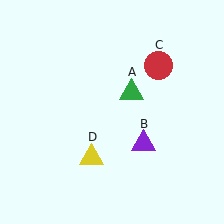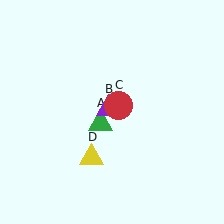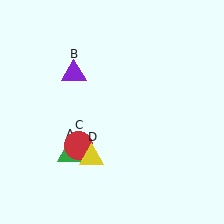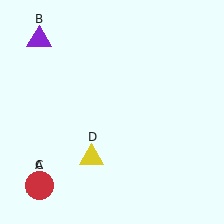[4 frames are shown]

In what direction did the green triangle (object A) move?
The green triangle (object A) moved down and to the left.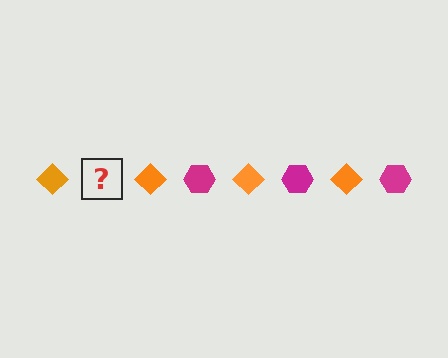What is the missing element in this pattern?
The missing element is a magenta hexagon.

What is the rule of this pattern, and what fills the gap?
The rule is that the pattern alternates between orange diamond and magenta hexagon. The gap should be filled with a magenta hexagon.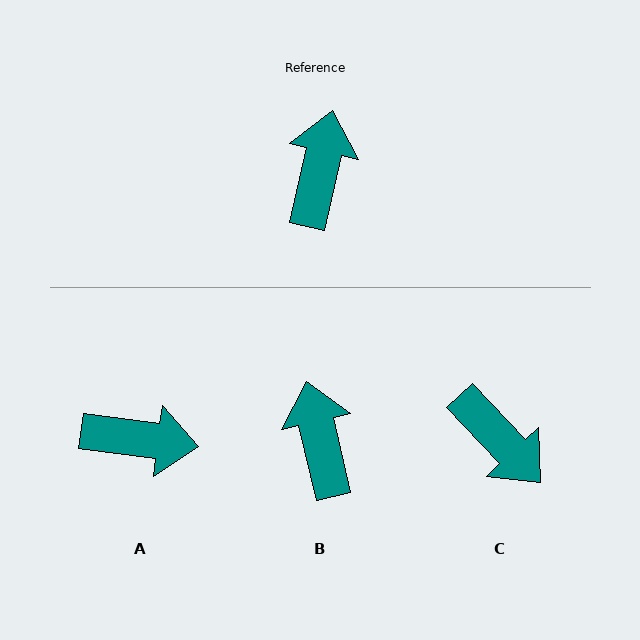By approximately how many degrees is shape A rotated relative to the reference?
Approximately 85 degrees clockwise.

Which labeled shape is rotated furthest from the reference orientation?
C, about 124 degrees away.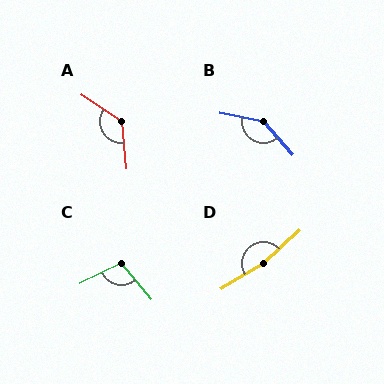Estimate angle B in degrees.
Approximately 143 degrees.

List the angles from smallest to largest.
C (104°), A (130°), B (143°), D (168°).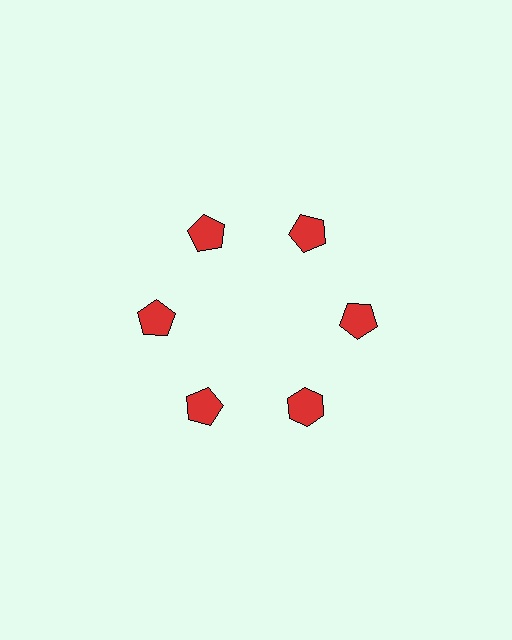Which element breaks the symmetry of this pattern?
The red hexagon at roughly the 5 o'clock position breaks the symmetry. All other shapes are red pentagons.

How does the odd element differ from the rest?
It has a different shape: hexagon instead of pentagon.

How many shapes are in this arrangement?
There are 6 shapes arranged in a ring pattern.